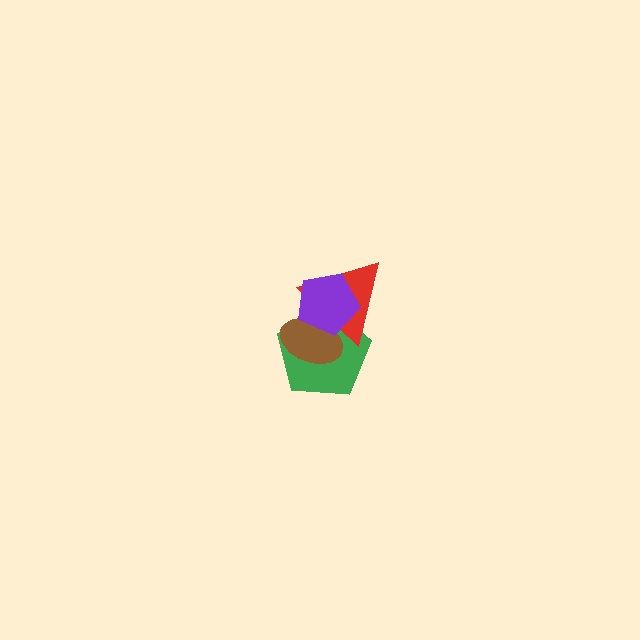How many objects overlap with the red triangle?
3 objects overlap with the red triangle.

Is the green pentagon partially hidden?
Yes, it is partially covered by another shape.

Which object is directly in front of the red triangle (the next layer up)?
The brown ellipse is directly in front of the red triangle.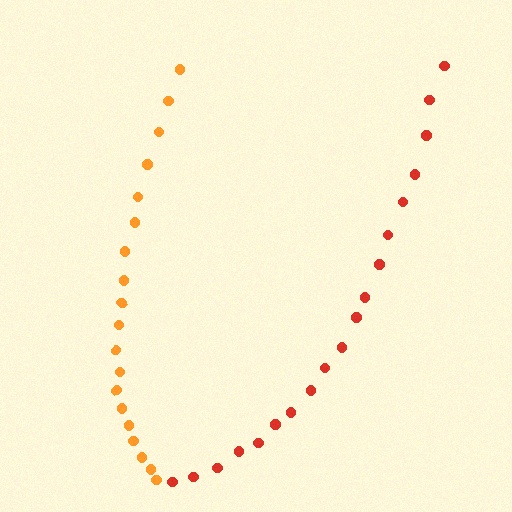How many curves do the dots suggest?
There are 2 distinct paths.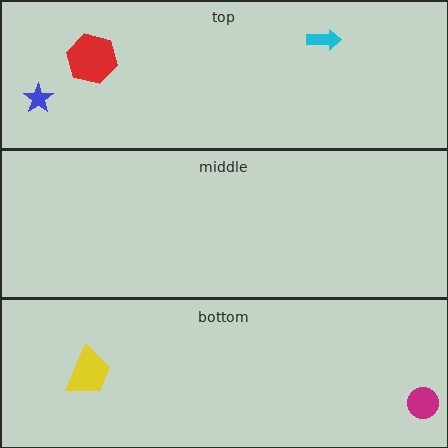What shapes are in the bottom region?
The yellow trapezoid, the magenta circle.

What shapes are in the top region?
The blue star, the red hexagon, the cyan arrow.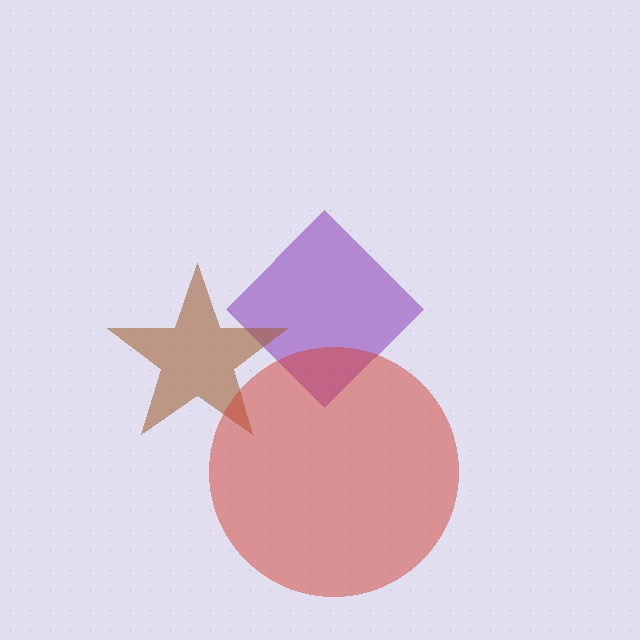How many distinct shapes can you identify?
There are 3 distinct shapes: a purple diamond, a brown star, a red circle.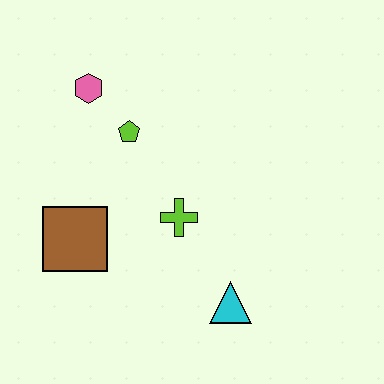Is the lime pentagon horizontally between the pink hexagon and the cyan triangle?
Yes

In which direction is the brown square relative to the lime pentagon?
The brown square is below the lime pentagon.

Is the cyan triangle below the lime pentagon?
Yes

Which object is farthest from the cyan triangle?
The pink hexagon is farthest from the cyan triangle.